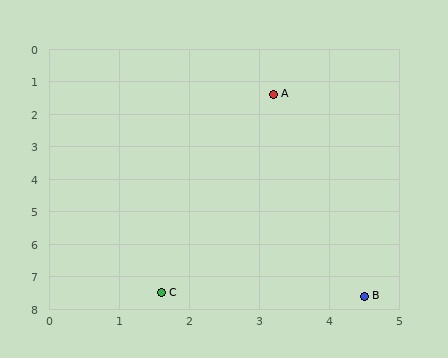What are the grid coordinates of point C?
Point C is at approximately (1.6, 7.5).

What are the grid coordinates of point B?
Point B is at approximately (4.5, 7.6).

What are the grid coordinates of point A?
Point A is at approximately (3.2, 1.4).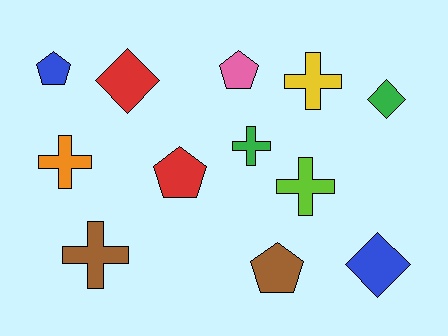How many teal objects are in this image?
There are no teal objects.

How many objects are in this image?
There are 12 objects.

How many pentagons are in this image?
There are 4 pentagons.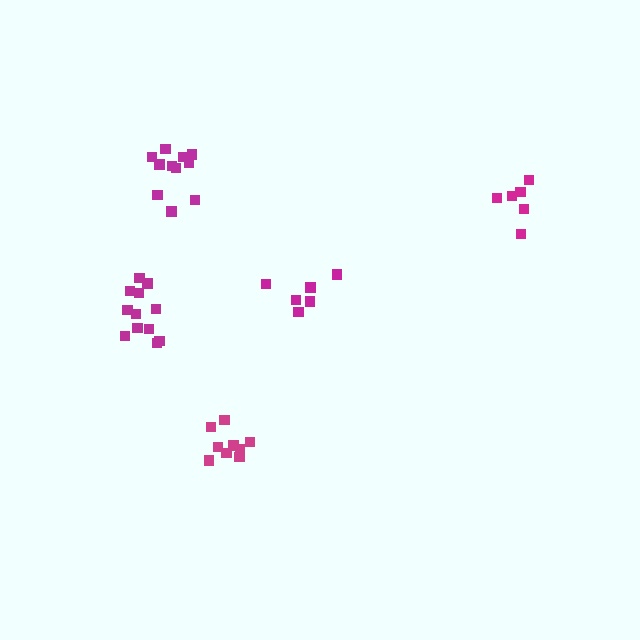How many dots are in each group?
Group 1: 12 dots, Group 2: 11 dots, Group 3: 9 dots, Group 4: 6 dots, Group 5: 6 dots (44 total).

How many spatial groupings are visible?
There are 5 spatial groupings.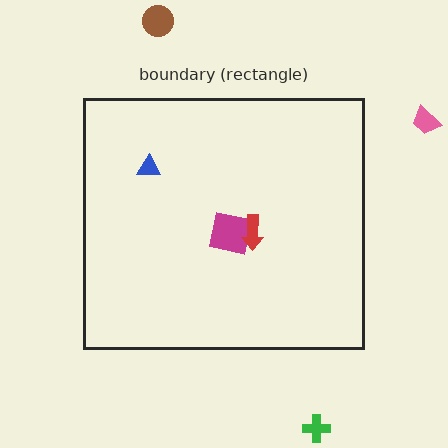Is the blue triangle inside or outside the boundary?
Inside.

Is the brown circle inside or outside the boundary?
Outside.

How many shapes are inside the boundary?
3 inside, 3 outside.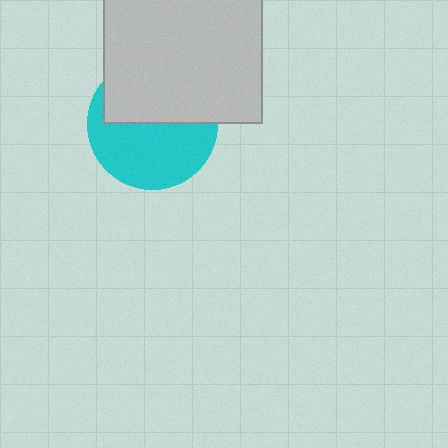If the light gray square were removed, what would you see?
You would see the complete cyan circle.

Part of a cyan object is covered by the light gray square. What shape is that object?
It is a circle.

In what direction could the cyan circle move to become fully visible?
The cyan circle could move down. That would shift it out from behind the light gray square entirely.